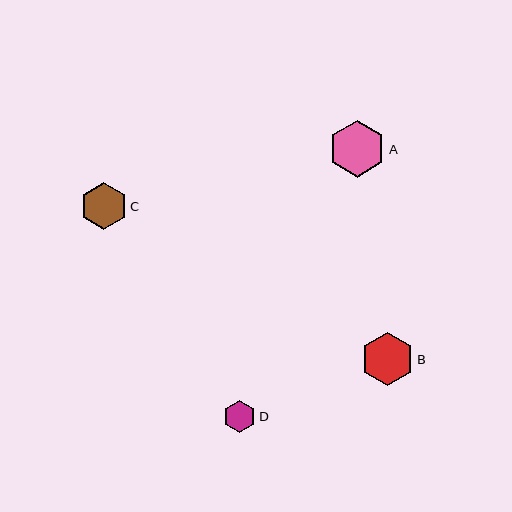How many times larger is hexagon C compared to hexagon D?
Hexagon C is approximately 1.5 times the size of hexagon D.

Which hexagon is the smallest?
Hexagon D is the smallest with a size of approximately 32 pixels.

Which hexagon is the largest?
Hexagon A is the largest with a size of approximately 57 pixels.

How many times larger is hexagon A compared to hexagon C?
Hexagon A is approximately 1.2 times the size of hexagon C.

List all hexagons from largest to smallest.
From largest to smallest: A, B, C, D.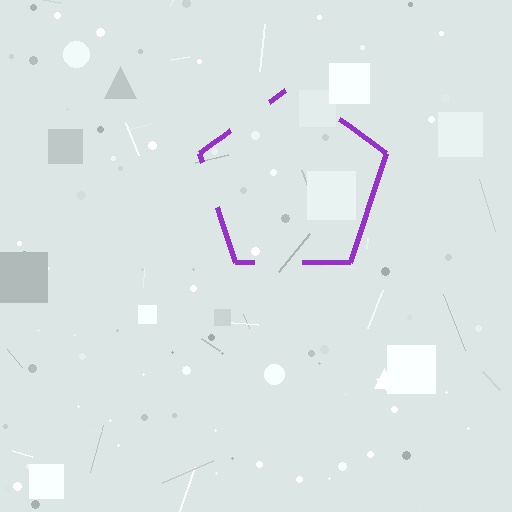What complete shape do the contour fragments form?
The contour fragments form a pentagon.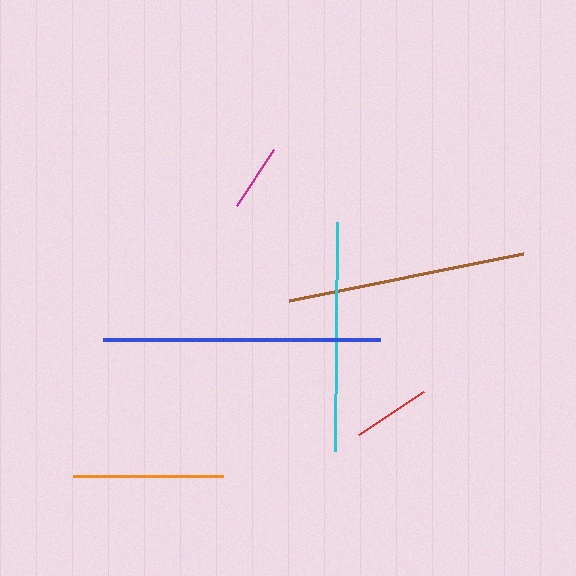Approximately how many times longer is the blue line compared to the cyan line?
The blue line is approximately 1.2 times the length of the cyan line.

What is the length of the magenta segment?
The magenta segment is approximately 68 pixels long.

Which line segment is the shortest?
The magenta line is the shortest at approximately 68 pixels.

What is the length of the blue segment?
The blue segment is approximately 277 pixels long.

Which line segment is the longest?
The blue line is the longest at approximately 277 pixels.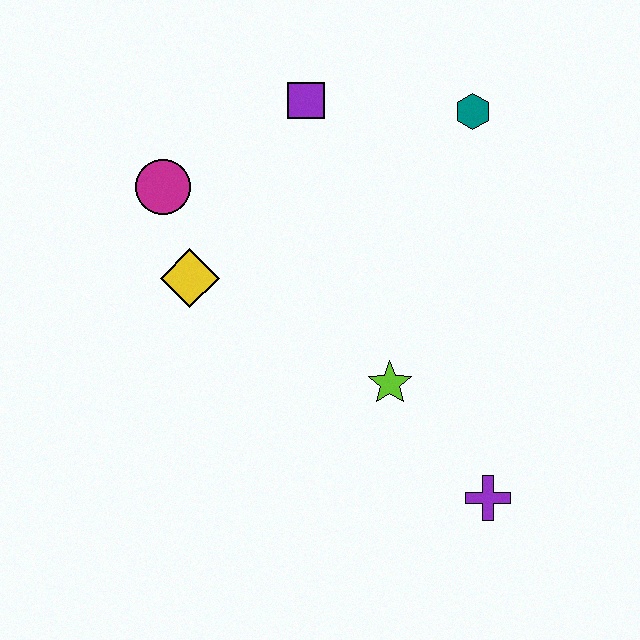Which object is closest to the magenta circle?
The yellow diamond is closest to the magenta circle.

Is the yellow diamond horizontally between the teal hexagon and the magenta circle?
Yes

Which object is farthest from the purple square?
The purple cross is farthest from the purple square.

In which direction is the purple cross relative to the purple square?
The purple cross is below the purple square.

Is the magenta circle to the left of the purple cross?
Yes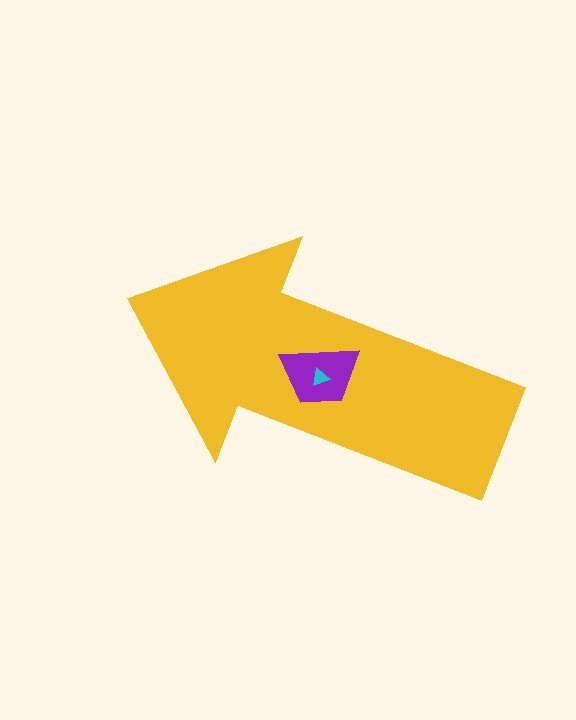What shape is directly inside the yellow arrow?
The purple trapezoid.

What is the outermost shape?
The yellow arrow.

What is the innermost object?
The cyan triangle.